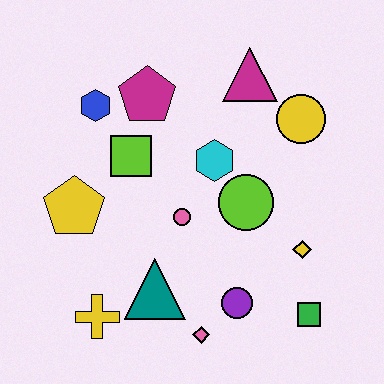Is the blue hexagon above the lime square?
Yes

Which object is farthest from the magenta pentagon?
The green square is farthest from the magenta pentagon.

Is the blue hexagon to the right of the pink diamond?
No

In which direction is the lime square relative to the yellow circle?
The lime square is to the left of the yellow circle.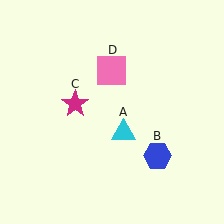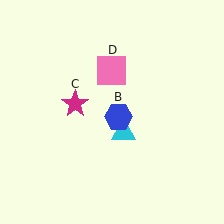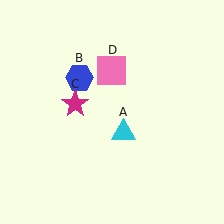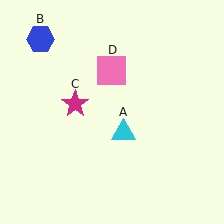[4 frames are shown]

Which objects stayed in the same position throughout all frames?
Cyan triangle (object A) and magenta star (object C) and pink square (object D) remained stationary.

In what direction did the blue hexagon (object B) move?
The blue hexagon (object B) moved up and to the left.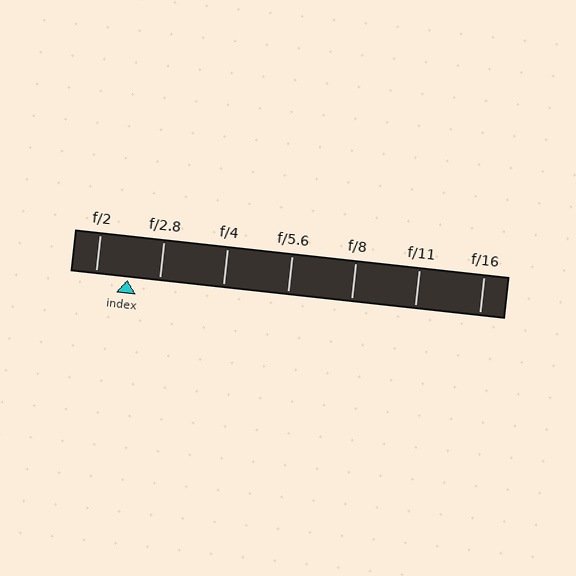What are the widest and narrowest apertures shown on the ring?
The widest aperture shown is f/2 and the narrowest is f/16.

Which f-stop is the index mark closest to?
The index mark is closest to f/2.8.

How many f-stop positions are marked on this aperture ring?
There are 7 f-stop positions marked.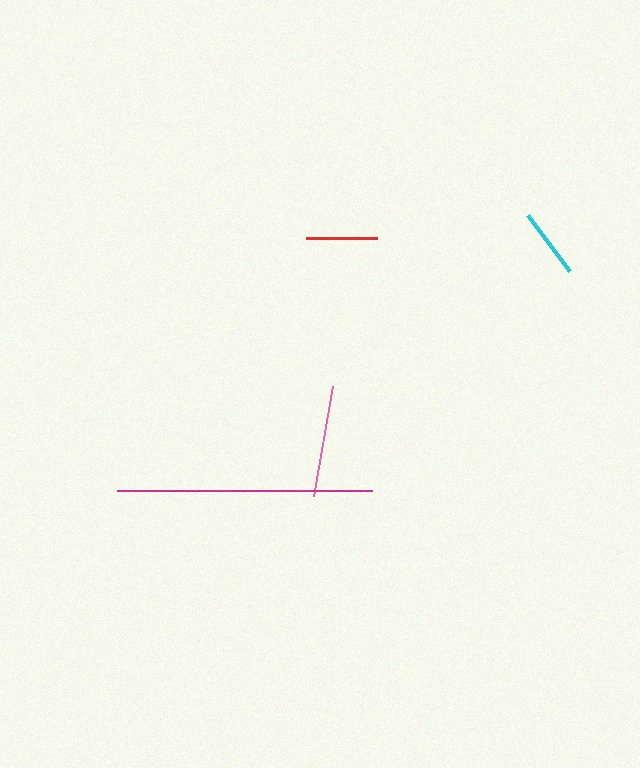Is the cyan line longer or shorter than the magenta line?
The magenta line is longer than the cyan line.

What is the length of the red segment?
The red segment is approximately 71 pixels long.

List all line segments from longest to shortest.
From longest to shortest: magenta, pink, red, cyan.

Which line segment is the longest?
The magenta line is the longest at approximately 255 pixels.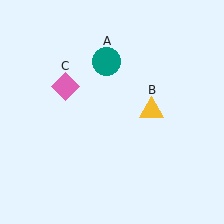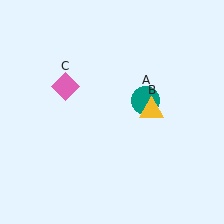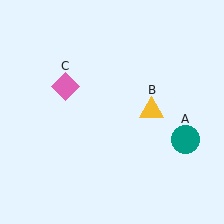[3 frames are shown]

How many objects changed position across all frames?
1 object changed position: teal circle (object A).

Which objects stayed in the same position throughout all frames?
Yellow triangle (object B) and pink diamond (object C) remained stationary.